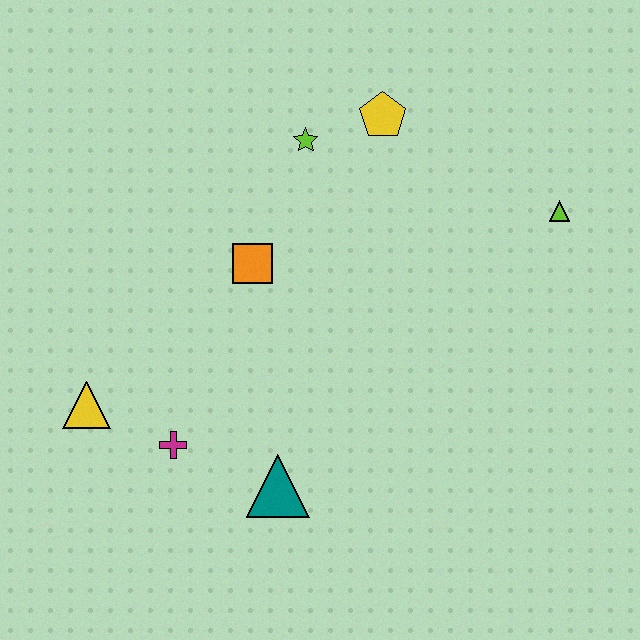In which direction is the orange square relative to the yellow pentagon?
The orange square is below the yellow pentagon.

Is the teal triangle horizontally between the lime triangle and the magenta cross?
Yes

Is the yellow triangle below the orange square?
Yes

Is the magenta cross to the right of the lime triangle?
No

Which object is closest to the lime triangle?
The yellow pentagon is closest to the lime triangle.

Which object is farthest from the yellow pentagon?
The yellow triangle is farthest from the yellow pentagon.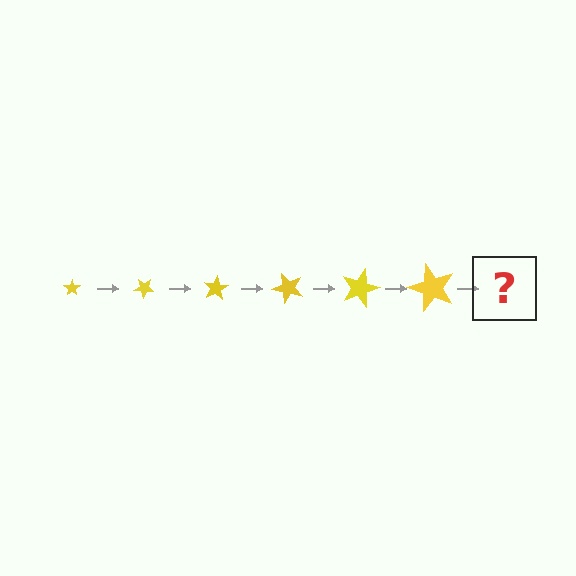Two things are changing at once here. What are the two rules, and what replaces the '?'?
The two rules are that the star grows larger each step and it rotates 40 degrees each step. The '?' should be a star, larger than the previous one and rotated 240 degrees from the start.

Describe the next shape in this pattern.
It should be a star, larger than the previous one and rotated 240 degrees from the start.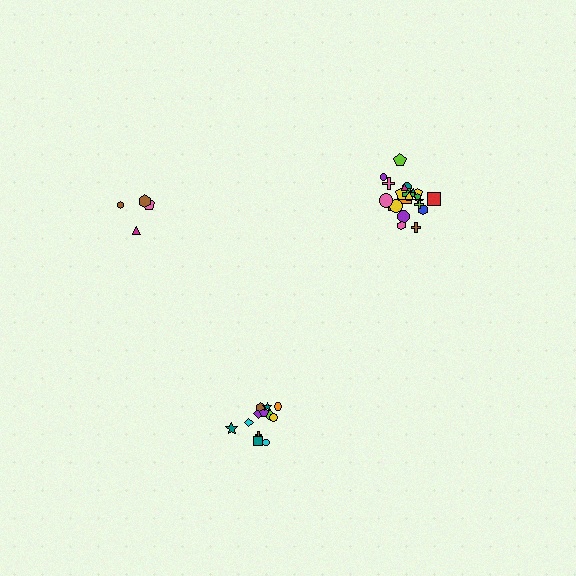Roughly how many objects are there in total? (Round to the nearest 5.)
Roughly 40 objects in total.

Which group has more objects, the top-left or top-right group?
The top-right group.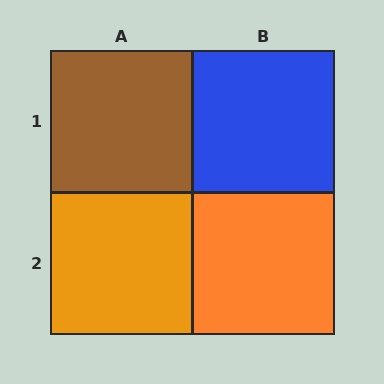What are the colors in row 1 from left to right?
Brown, blue.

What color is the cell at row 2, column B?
Orange.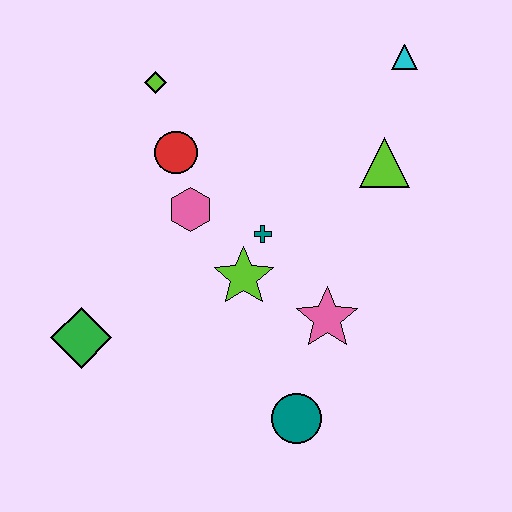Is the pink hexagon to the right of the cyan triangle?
No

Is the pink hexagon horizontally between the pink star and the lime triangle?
No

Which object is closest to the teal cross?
The lime star is closest to the teal cross.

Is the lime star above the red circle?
No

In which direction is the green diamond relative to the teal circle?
The green diamond is to the left of the teal circle.